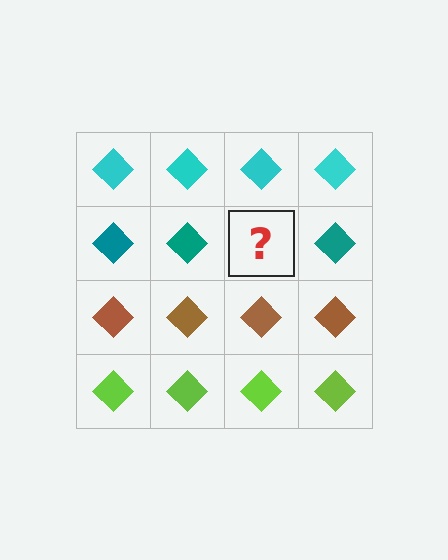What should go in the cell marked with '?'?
The missing cell should contain a teal diamond.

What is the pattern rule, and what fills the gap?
The rule is that each row has a consistent color. The gap should be filled with a teal diamond.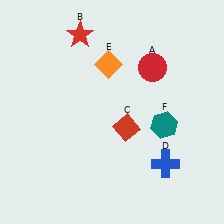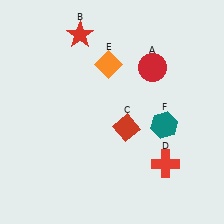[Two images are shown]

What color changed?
The cross (D) changed from blue in Image 1 to red in Image 2.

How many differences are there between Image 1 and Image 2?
There is 1 difference between the two images.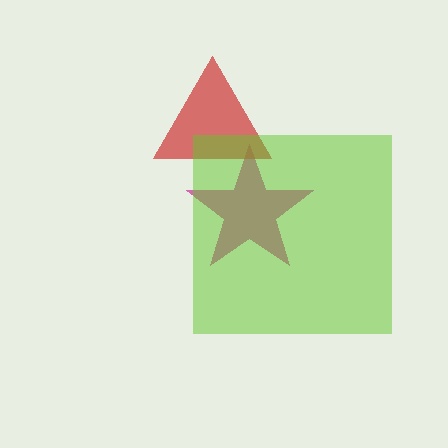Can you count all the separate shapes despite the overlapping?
Yes, there are 3 separate shapes.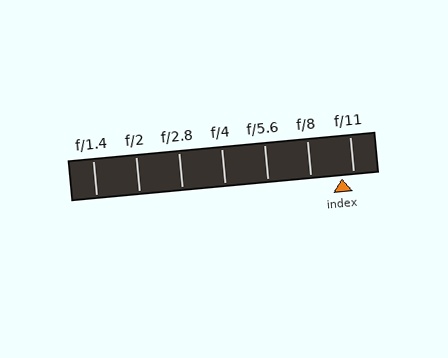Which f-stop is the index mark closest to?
The index mark is closest to f/11.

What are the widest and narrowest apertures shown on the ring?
The widest aperture shown is f/1.4 and the narrowest is f/11.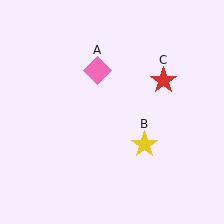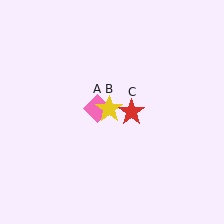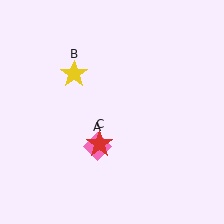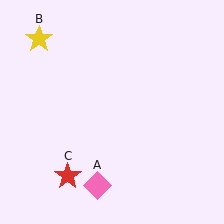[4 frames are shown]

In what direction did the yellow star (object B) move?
The yellow star (object B) moved up and to the left.